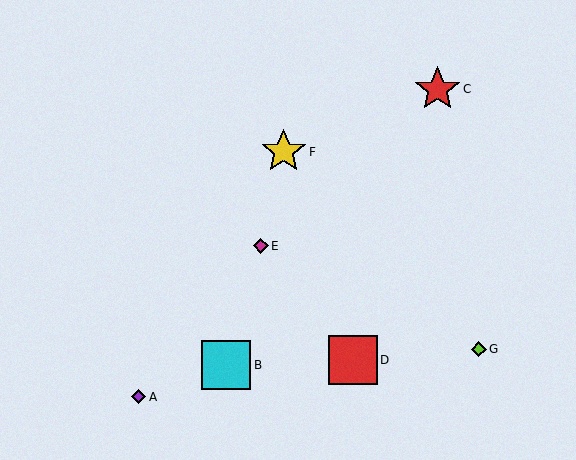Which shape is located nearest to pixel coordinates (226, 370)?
The cyan square (labeled B) at (226, 365) is nearest to that location.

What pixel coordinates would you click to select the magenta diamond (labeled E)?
Click at (261, 246) to select the magenta diamond E.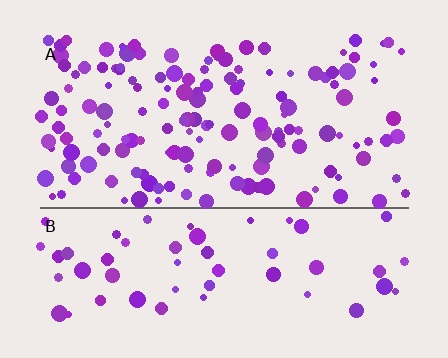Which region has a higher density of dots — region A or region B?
A (the top).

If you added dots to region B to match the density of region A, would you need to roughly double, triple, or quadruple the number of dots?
Approximately double.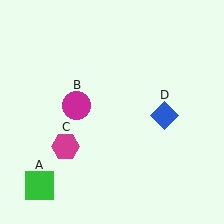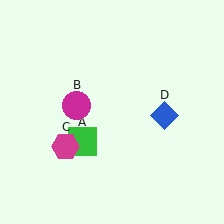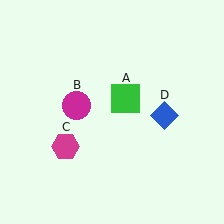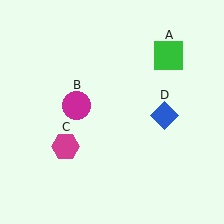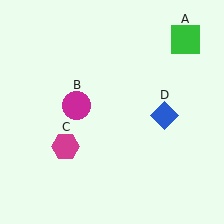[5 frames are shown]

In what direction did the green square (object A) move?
The green square (object A) moved up and to the right.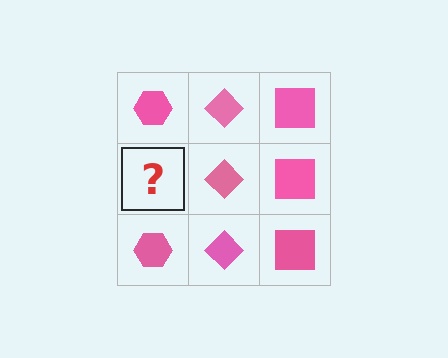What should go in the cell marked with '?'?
The missing cell should contain a pink hexagon.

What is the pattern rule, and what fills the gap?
The rule is that each column has a consistent shape. The gap should be filled with a pink hexagon.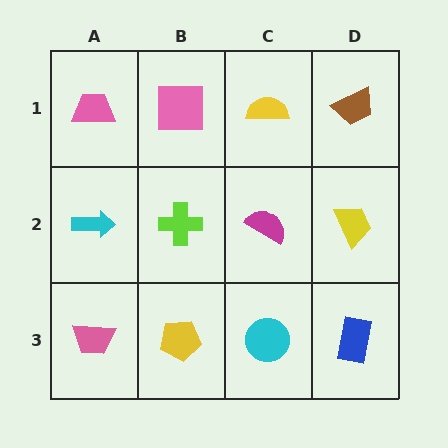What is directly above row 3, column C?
A magenta semicircle.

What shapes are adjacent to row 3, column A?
A cyan arrow (row 2, column A), a yellow pentagon (row 3, column B).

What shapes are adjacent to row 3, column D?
A yellow trapezoid (row 2, column D), a cyan circle (row 3, column C).